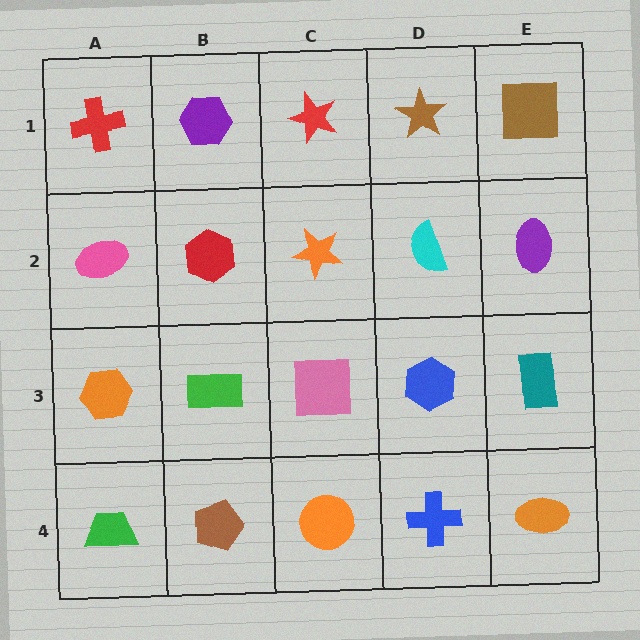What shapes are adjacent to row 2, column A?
A red cross (row 1, column A), an orange hexagon (row 3, column A), a red hexagon (row 2, column B).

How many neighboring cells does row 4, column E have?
2.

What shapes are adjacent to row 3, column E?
A purple ellipse (row 2, column E), an orange ellipse (row 4, column E), a blue hexagon (row 3, column D).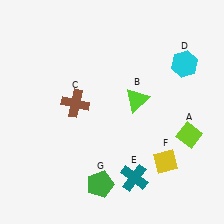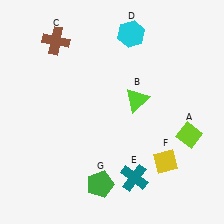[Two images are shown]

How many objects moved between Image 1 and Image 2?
2 objects moved between the two images.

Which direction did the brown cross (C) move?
The brown cross (C) moved up.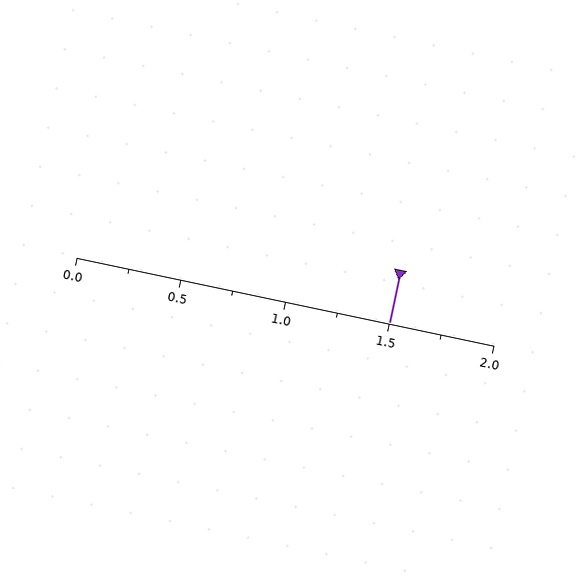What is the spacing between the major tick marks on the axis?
The major ticks are spaced 0.5 apart.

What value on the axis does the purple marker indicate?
The marker indicates approximately 1.5.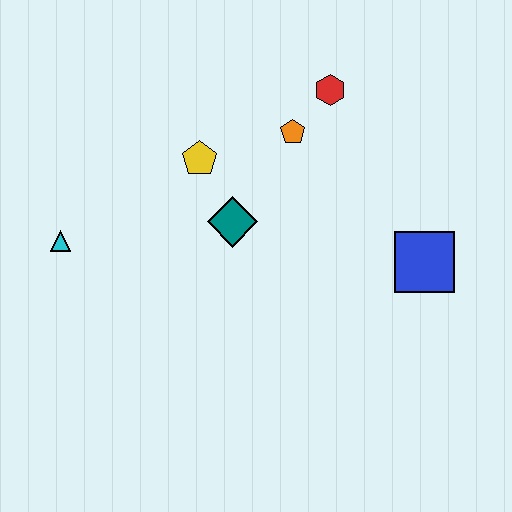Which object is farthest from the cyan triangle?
The blue square is farthest from the cyan triangle.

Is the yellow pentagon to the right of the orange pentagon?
No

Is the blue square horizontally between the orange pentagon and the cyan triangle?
No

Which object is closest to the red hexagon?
The orange pentagon is closest to the red hexagon.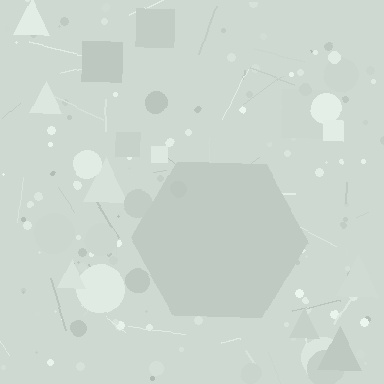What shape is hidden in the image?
A hexagon is hidden in the image.